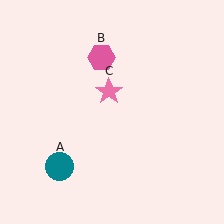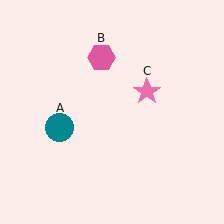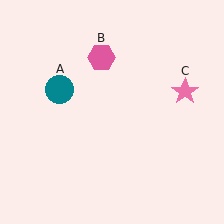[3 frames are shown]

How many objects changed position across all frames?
2 objects changed position: teal circle (object A), pink star (object C).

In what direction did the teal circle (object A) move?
The teal circle (object A) moved up.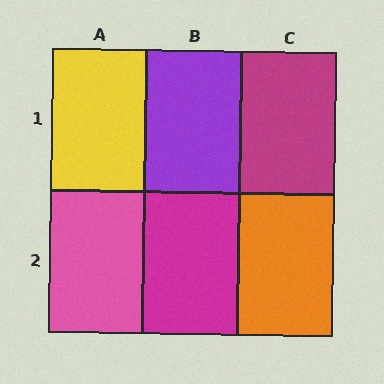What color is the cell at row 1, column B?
Purple.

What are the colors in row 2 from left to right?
Pink, magenta, orange.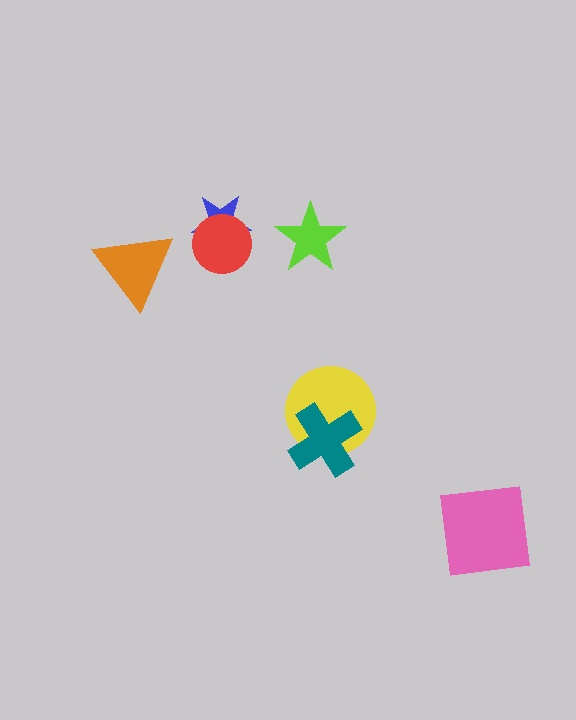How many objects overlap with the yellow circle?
1 object overlaps with the yellow circle.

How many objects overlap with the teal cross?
1 object overlaps with the teal cross.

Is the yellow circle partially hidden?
Yes, it is partially covered by another shape.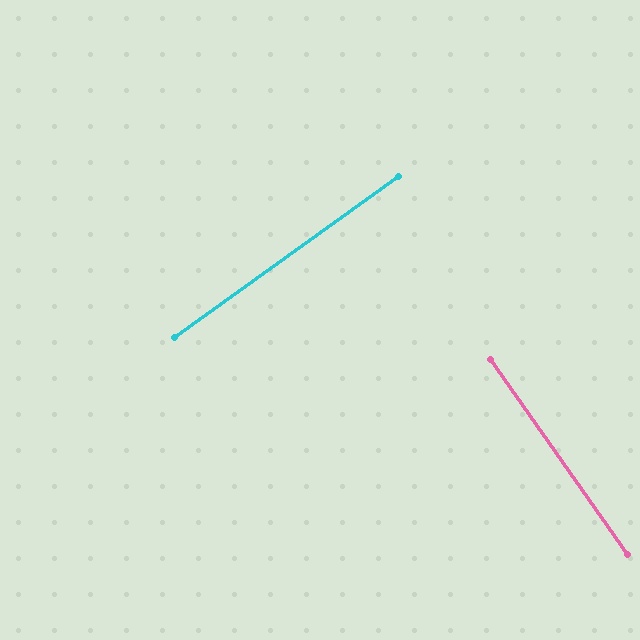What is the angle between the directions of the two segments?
Approximately 89 degrees.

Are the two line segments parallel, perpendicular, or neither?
Perpendicular — they meet at approximately 89°.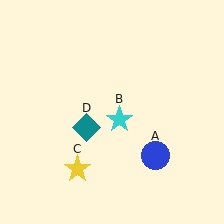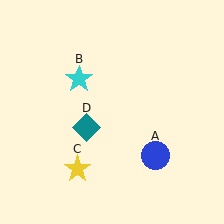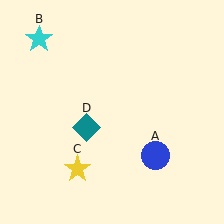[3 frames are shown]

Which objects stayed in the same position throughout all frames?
Blue circle (object A) and yellow star (object C) and teal diamond (object D) remained stationary.